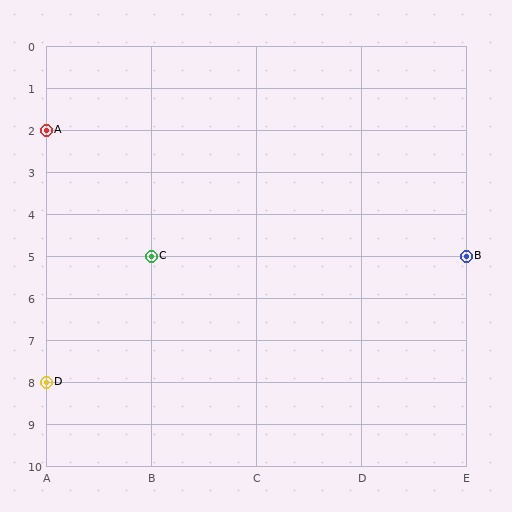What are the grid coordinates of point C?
Point C is at grid coordinates (B, 5).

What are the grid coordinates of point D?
Point D is at grid coordinates (A, 8).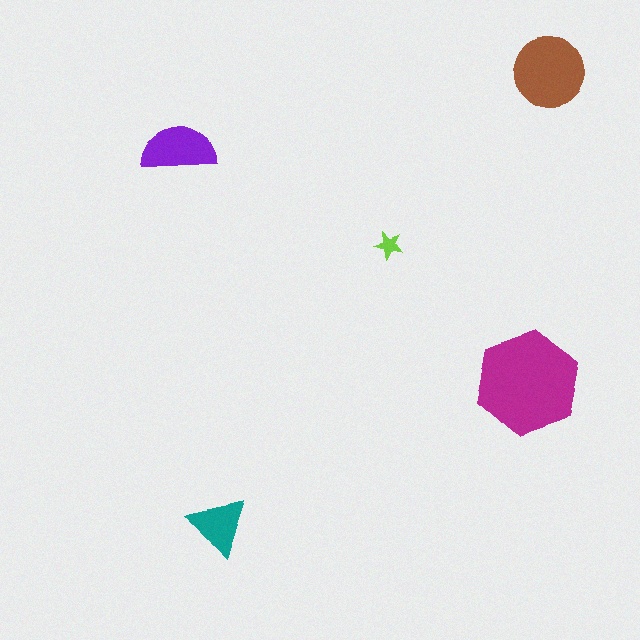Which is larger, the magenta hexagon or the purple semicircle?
The magenta hexagon.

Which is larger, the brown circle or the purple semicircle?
The brown circle.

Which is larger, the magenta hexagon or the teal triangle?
The magenta hexagon.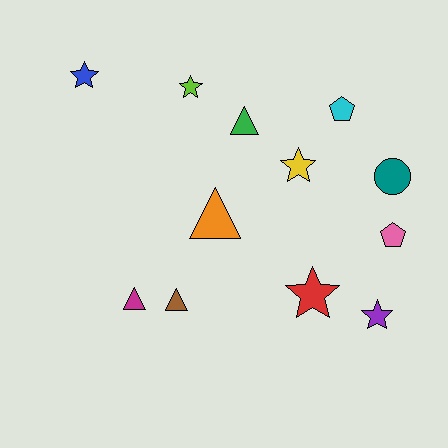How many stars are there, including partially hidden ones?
There are 5 stars.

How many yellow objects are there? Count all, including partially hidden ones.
There is 1 yellow object.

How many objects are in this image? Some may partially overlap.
There are 12 objects.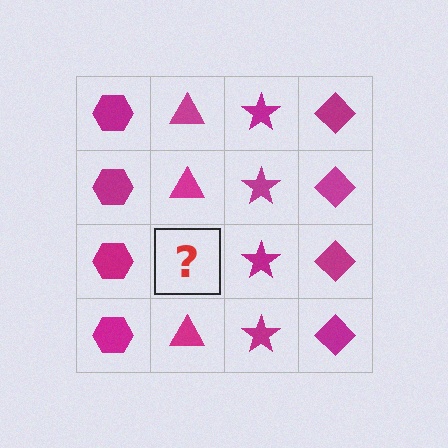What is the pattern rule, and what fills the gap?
The rule is that each column has a consistent shape. The gap should be filled with a magenta triangle.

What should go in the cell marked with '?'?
The missing cell should contain a magenta triangle.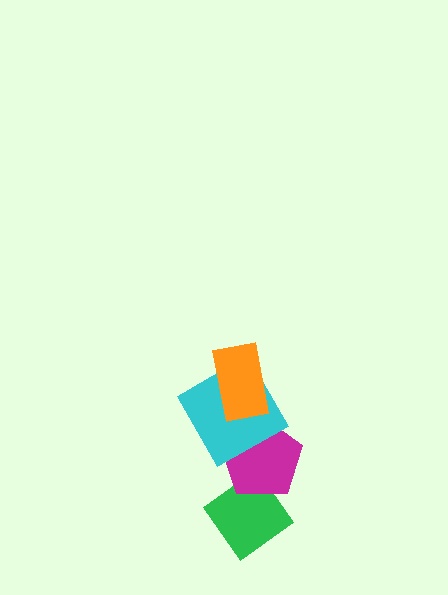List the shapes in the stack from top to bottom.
From top to bottom: the orange rectangle, the cyan square, the magenta pentagon, the green diamond.